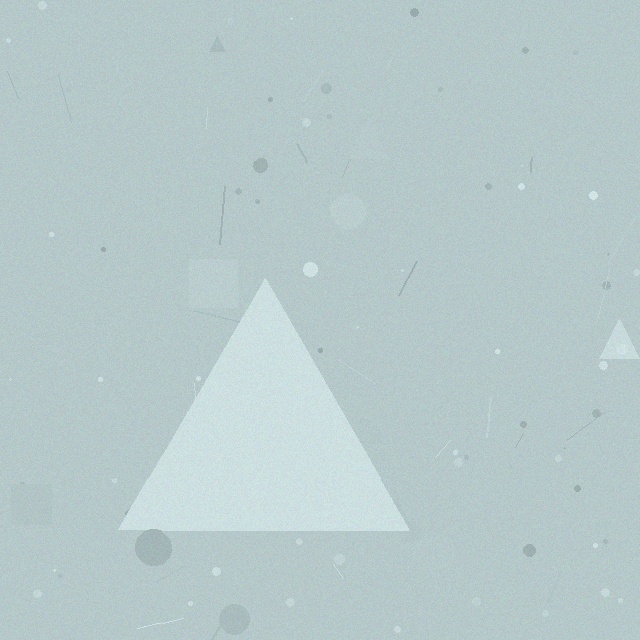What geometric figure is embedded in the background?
A triangle is embedded in the background.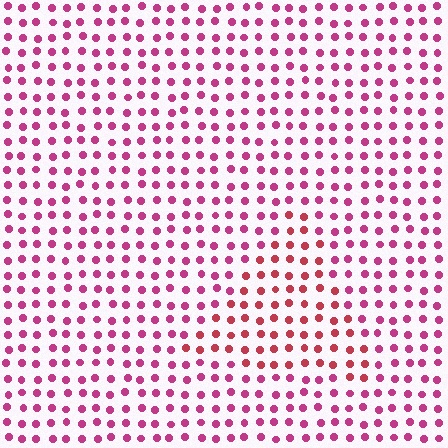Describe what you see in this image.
The image is filled with small magenta elements in a uniform arrangement. A triangle-shaped region is visible where the elements are tinted to a slightly different hue, forming a subtle color boundary.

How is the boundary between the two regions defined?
The boundary is defined purely by a slight shift in hue (about 26 degrees). Spacing, size, and orientation are identical on both sides.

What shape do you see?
I see a triangle.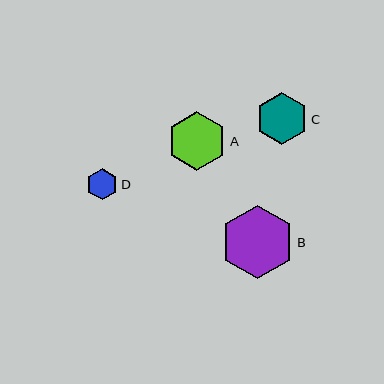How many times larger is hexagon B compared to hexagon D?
Hexagon B is approximately 2.4 times the size of hexagon D.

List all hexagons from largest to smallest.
From largest to smallest: B, A, C, D.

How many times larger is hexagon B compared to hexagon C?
Hexagon B is approximately 1.4 times the size of hexagon C.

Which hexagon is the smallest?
Hexagon D is the smallest with a size of approximately 31 pixels.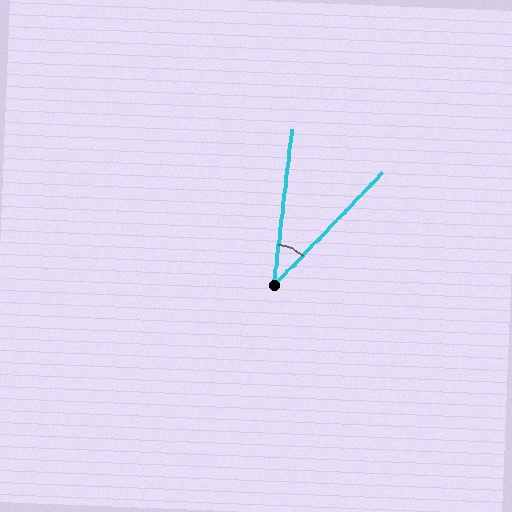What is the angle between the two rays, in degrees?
Approximately 37 degrees.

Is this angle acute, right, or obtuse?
It is acute.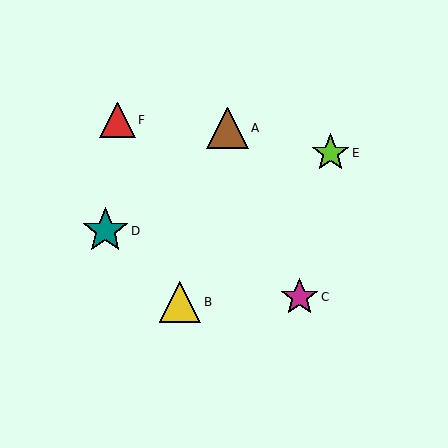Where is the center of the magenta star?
The center of the magenta star is at (299, 297).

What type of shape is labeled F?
Shape F is a red triangle.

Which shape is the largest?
The teal star (labeled D) is the largest.